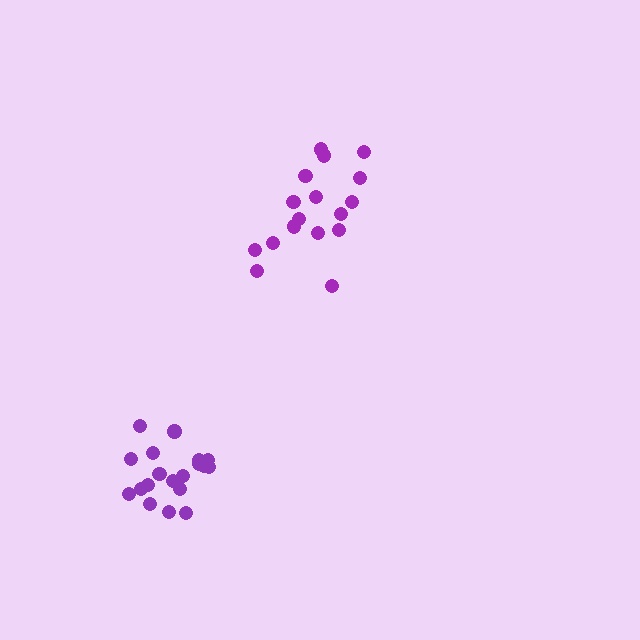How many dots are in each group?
Group 1: 19 dots, Group 2: 17 dots (36 total).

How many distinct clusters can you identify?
There are 2 distinct clusters.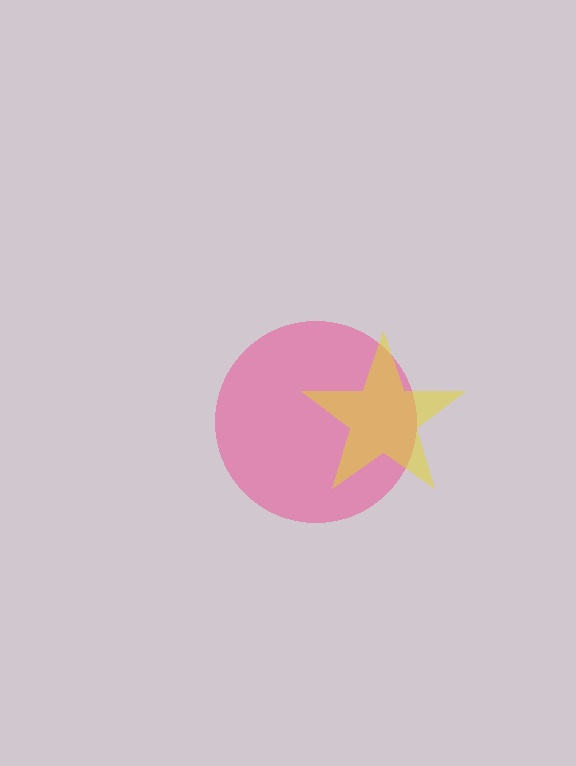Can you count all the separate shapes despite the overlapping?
Yes, there are 2 separate shapes.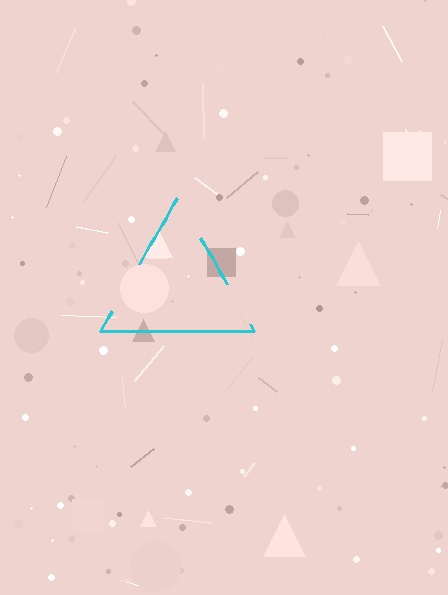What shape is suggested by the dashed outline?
The dashed outline suggests a triangle.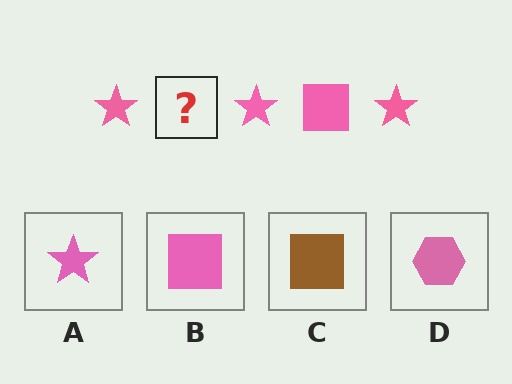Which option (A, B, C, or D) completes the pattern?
B.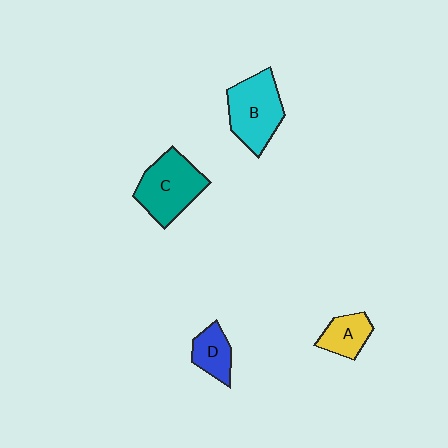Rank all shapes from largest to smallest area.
From largest to smallest: C (teal), B (cyan), A (yellow), D (blue).